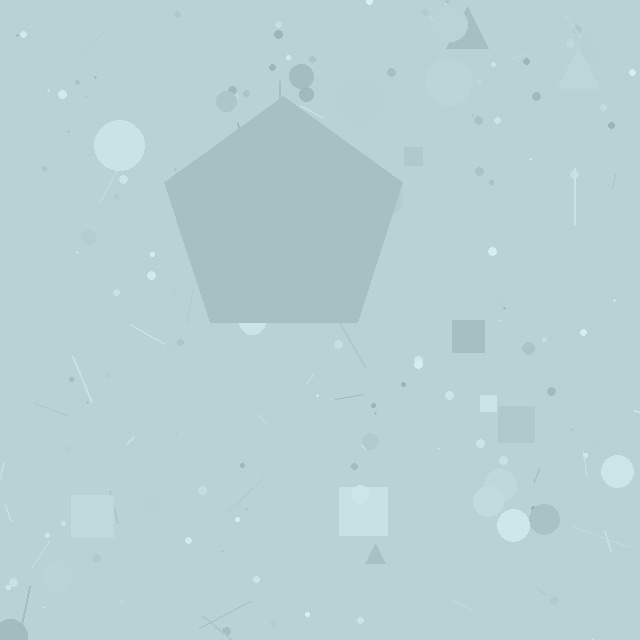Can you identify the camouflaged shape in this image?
The camouflaged shape is a pentagon.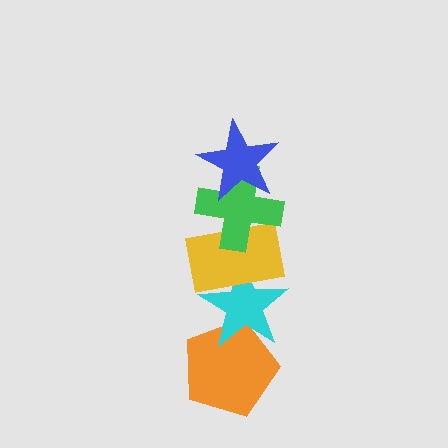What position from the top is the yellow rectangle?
The yellow rectangle is 3rd from the top.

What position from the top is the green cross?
The green cross is 2nd from the top.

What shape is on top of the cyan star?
The yellow rectangle is on top of the cyan star.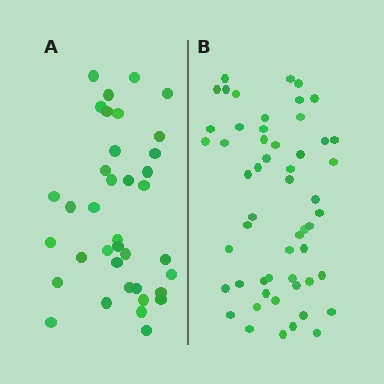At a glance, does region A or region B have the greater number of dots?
Region B (the right region) has more dots.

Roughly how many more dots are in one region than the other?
Region B has approximately 15 more dots than region A.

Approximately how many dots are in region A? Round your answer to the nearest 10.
About 40 dots. (The exact count is 37, which rounds to 40.)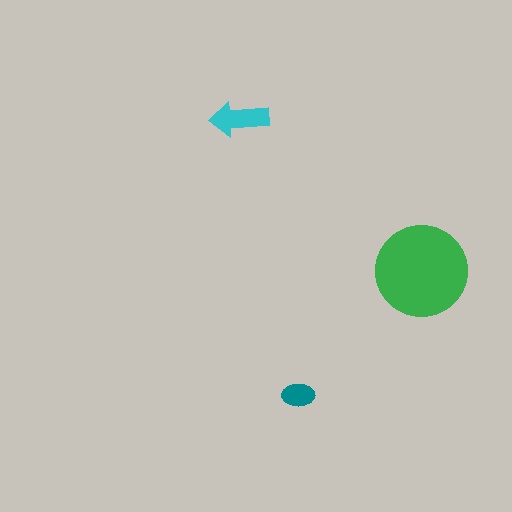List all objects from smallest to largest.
The teal ellipse, the cyan arrow, the green circle.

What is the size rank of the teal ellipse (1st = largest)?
3rd.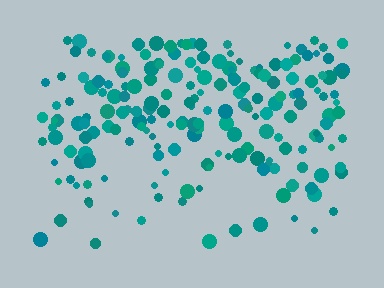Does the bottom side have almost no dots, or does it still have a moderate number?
Still a moderate number, just noticeably fewer than the top.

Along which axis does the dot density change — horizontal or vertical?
Vertical.